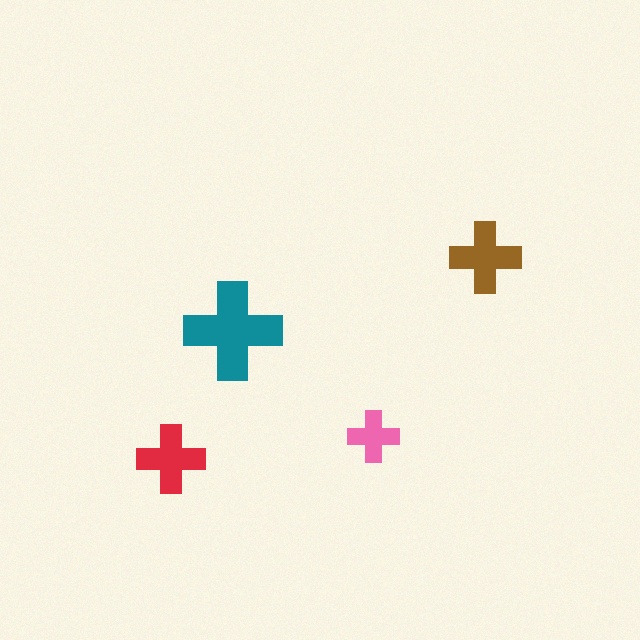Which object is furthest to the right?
The brown cross is rightmost.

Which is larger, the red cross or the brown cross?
The brown one.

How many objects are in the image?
There are 4 objects in the image.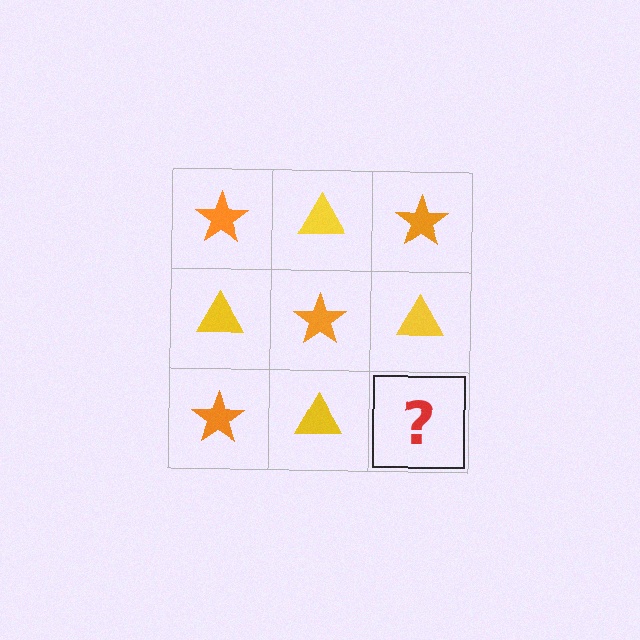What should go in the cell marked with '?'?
The missing cell should contain an orange star.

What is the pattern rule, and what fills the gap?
The rule is that it alternates orange star and yellow triangle in a checkerboard pattern. The gap should be filled with an orange star.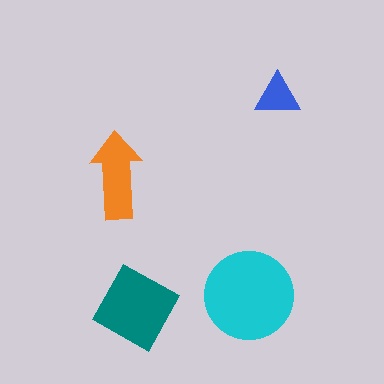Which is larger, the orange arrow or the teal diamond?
The teal diamond.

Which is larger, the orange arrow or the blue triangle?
The orange arrow.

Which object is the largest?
The cyan circle.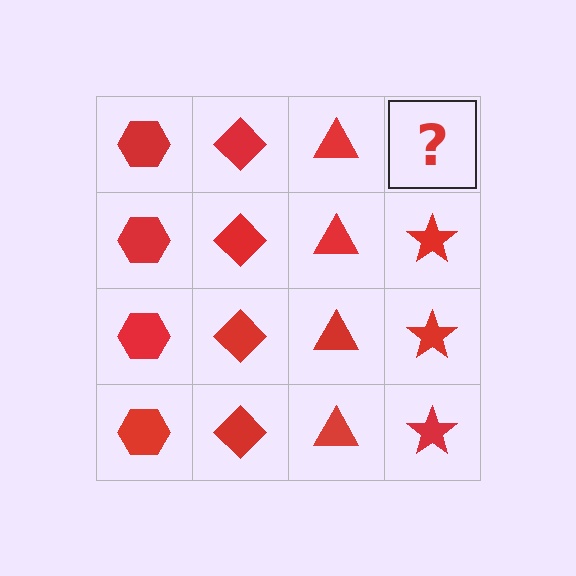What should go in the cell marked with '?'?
The missing cell should contain a red star.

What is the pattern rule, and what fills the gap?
The rule is that each column has a consistent shape. The gap should be filled with a red star.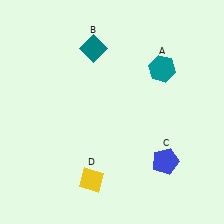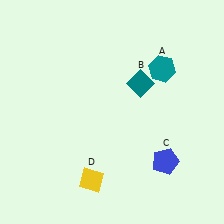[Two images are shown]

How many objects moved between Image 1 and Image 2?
1 object moved between the two images.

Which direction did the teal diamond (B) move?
The teal diamond (B) moved right.